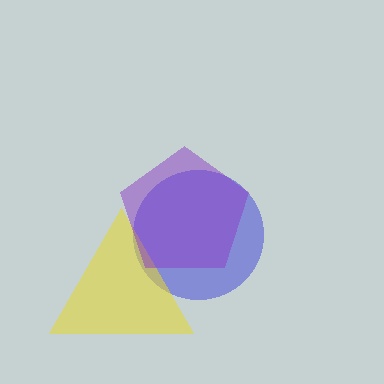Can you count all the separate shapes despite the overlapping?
Yes, there are 3 separate shapes.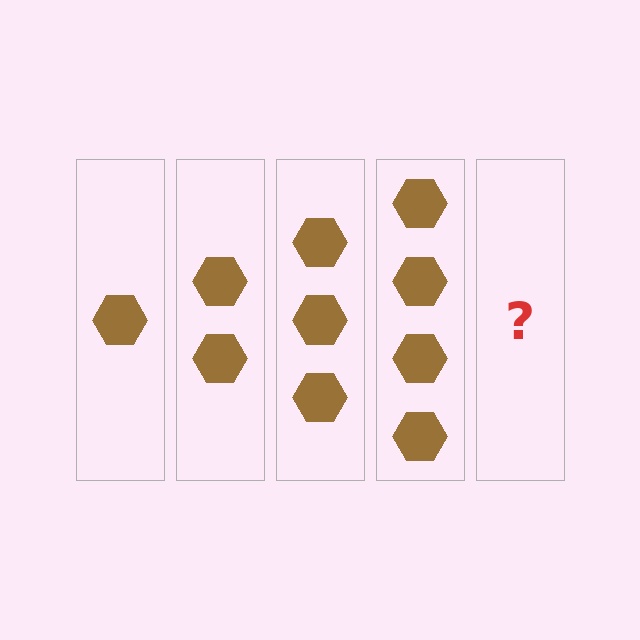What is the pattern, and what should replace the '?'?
The pattern is that each step adds one more hexagon. The '?' should be 5 hexagons.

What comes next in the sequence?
The next element should be 5 hexagons.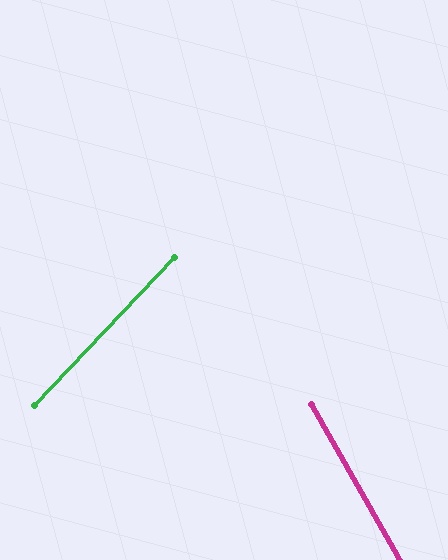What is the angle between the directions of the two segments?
Approximately 73 degrees.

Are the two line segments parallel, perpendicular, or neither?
Neither parallel nor perpendicular — they differ by about 73°.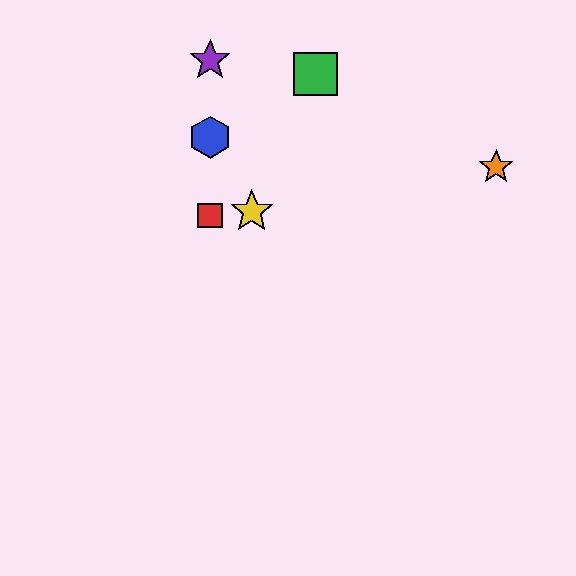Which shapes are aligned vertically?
The red square, the blue hexagon, the purple star are aligned vertically.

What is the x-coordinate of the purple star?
The purple star is at x≈210.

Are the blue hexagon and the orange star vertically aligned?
No, the blue hexagon is at x≈210 and the orange star is at x≈496.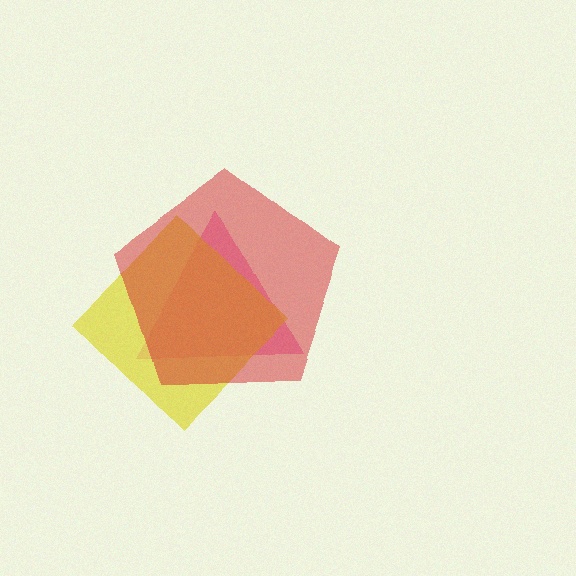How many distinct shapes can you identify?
There are 3 distinct shapes: a pink triangle, a yellow diamond, a red pentagon.